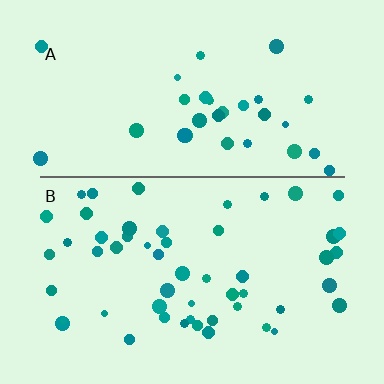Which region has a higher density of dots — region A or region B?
B (the bottom).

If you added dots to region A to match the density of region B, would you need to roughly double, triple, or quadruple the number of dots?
Approximately double.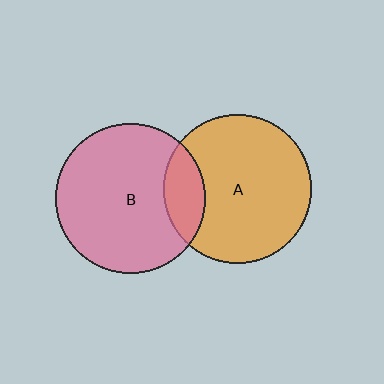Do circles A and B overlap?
Yes.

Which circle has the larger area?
Circle B (pink).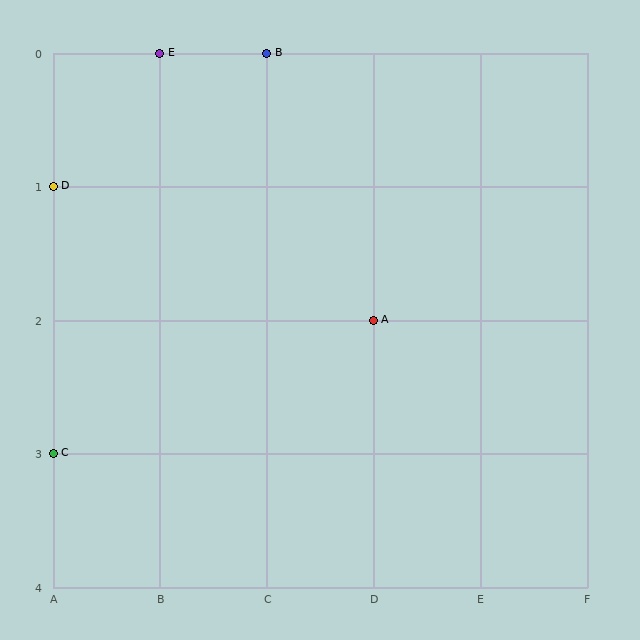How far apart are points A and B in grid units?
Points A and B are 1 column and 2 rows apart (about 2.2 grid units diagonally).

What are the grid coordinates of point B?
Point B is at grid coordinates (C, 0).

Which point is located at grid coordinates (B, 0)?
Point E is at (B, 0).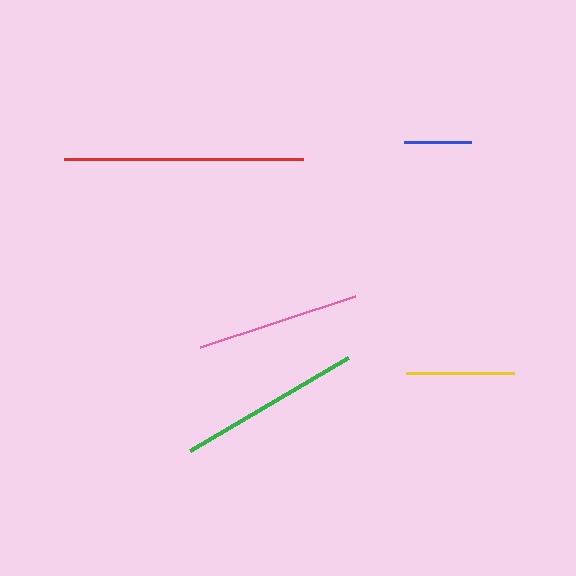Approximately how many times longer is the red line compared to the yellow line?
The red line is approximately 2.2 times the length of the yellow line.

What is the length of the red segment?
The red segment is approximately 239 pixels long.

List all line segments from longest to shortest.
From longest to shortest: red, green, pink, yellow, blue.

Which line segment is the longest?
The red line is the longest at approximately 239 pixels.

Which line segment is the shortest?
The blue line is the shortest at approximately 67 pixels.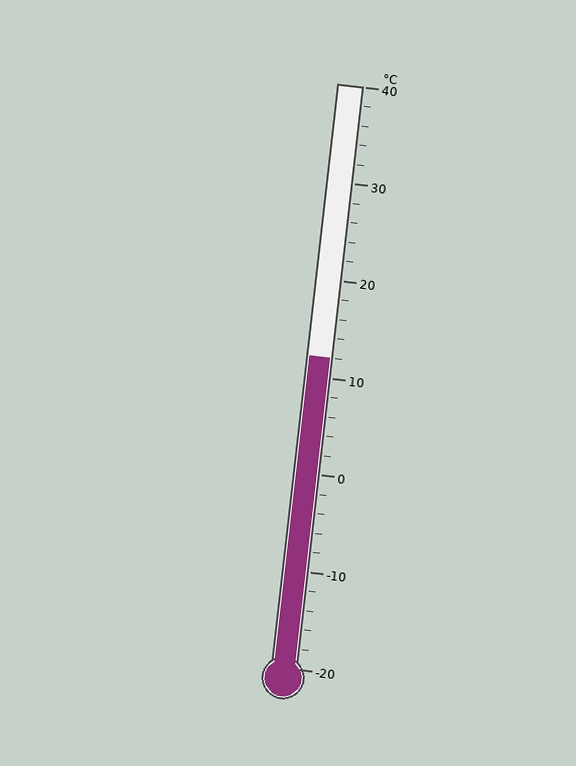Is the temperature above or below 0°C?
The temperature is above 0°C.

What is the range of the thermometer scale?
The thermometer scale ranges from -20°C to 40°C.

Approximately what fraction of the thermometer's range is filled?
The thermometer is filled to approximately 55% of its range.